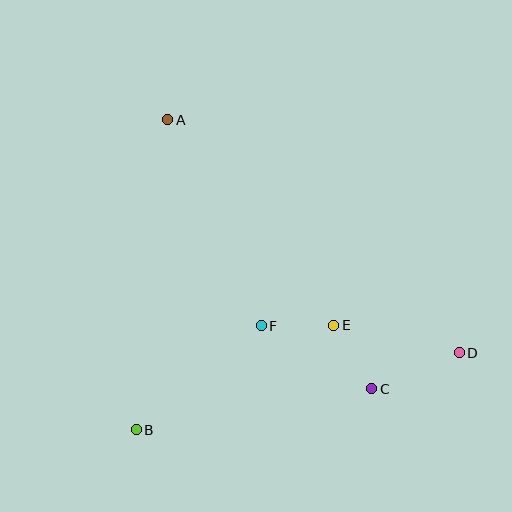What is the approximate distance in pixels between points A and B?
The distance between A and B is approximately 312 pixels.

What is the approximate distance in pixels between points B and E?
The distance between B and E is approximately 223 pixels.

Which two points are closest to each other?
Points E and F are closest to each other.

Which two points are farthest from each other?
Points A and D are farthest from each other.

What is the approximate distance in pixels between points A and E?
The distance between A and E is approximately 264 pixels.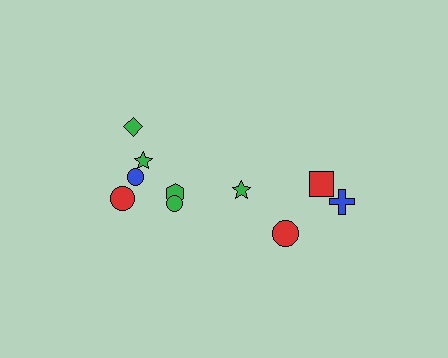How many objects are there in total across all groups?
There are 10 objects.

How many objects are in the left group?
There are 6 objects.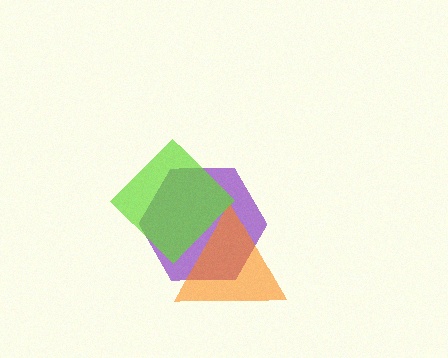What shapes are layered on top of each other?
The layered shapes are: a purple hexagon, an orange triangle, a lime diamond.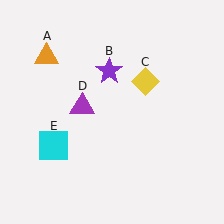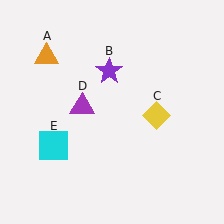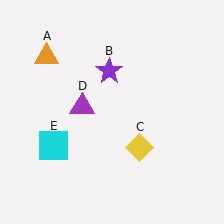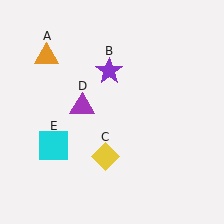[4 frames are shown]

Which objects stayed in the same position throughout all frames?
Orange triangle (object A) and purple star (object B) and purple triangle (object D) and cyan square (object E) remained stationary.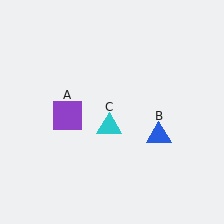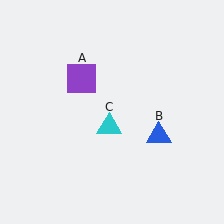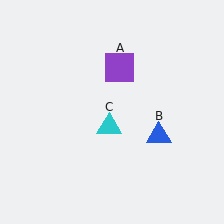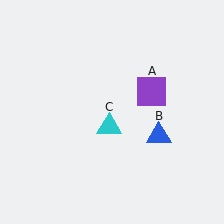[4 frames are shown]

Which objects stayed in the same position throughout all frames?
Blue triangle (object B) and cyan triangle (object C) remained stationary.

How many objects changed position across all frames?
1 object changed position: purple square (object A).